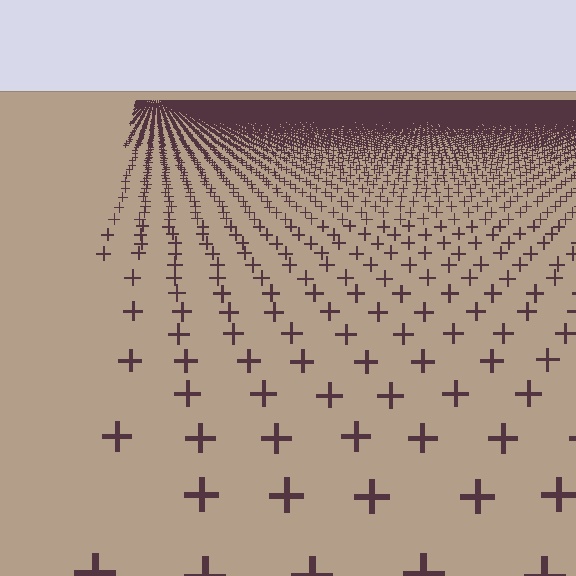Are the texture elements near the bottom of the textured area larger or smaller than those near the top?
Larger. Near the bottom, elements are closer to the viewer and appear at a bigger on-screen size.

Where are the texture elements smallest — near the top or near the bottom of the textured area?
Near the top.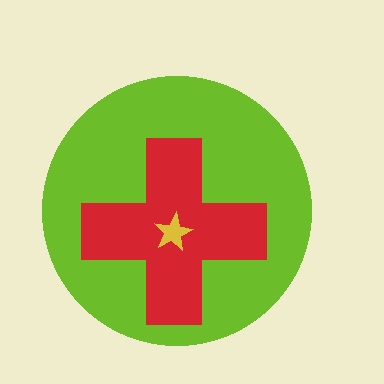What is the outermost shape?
The lime circle.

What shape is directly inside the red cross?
The yellow star.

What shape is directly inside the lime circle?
The red cross.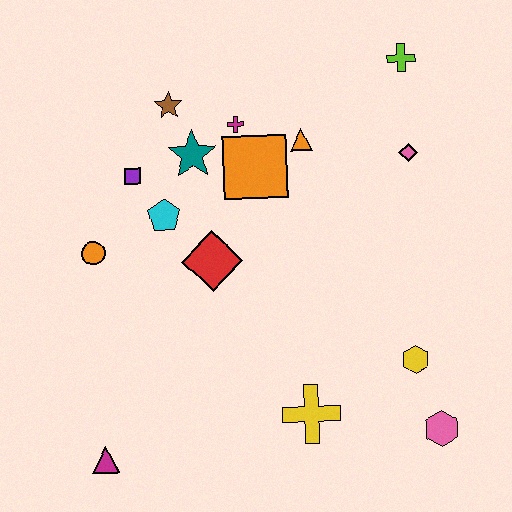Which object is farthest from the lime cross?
The magenta triangle is farthest from the lime cross.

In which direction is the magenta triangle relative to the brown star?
The magenta triangle is below the brown star.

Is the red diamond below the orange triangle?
Yes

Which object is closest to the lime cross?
The pink diamond is closest to the lime cross.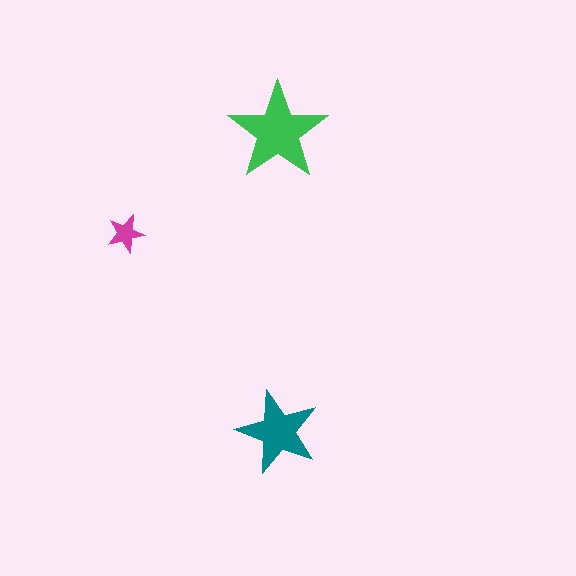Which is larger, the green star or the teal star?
The green one.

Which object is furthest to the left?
The magenta star is leftmost.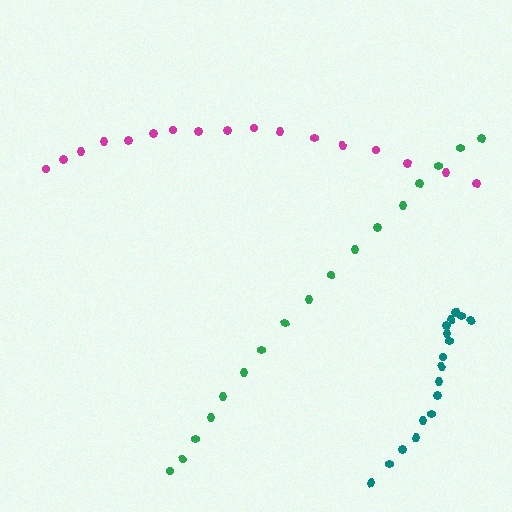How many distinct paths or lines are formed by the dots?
There are 3 distinct paths.